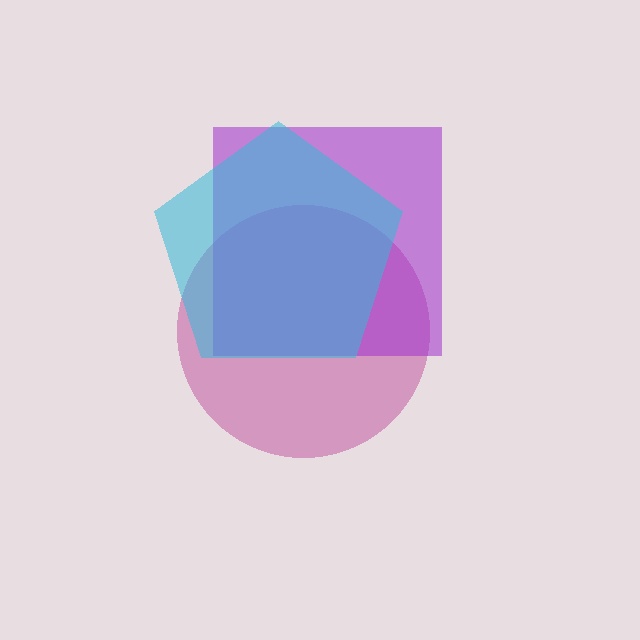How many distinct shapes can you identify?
There are 3 distinct shapes: a magenta circle, a purple square, a cyan pentagon.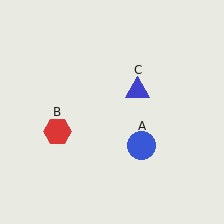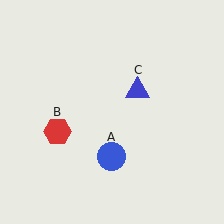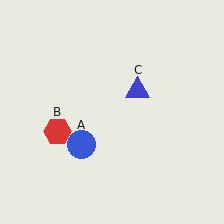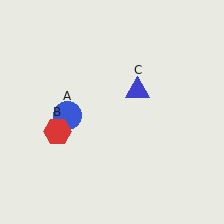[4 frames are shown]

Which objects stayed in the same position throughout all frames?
Red hexagon (object B) and blue triangle (object C) remained stationary.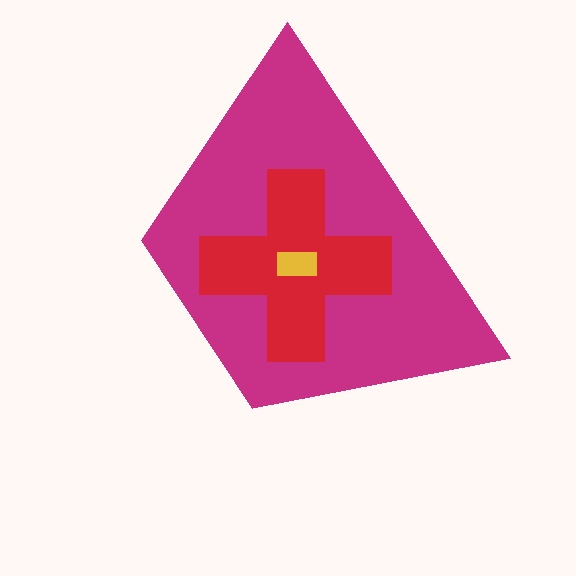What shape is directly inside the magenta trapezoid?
The red cross.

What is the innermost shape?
The yellow rectangle.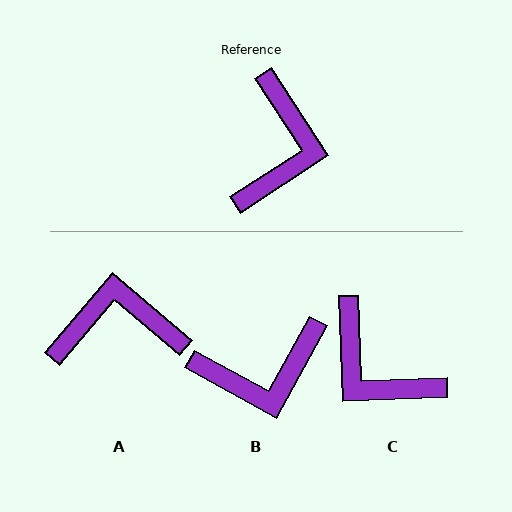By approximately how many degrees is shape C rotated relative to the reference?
Approximately 121 degrees clockwise.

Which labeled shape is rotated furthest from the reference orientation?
C, about 121 degrees away.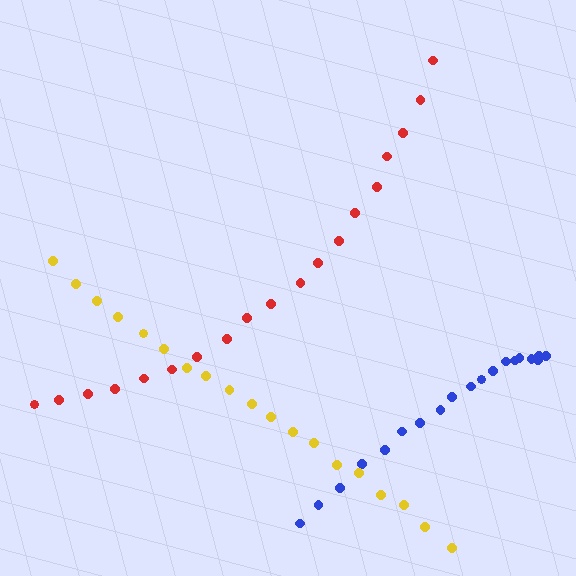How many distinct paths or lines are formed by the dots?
There are 3 distinct paths.